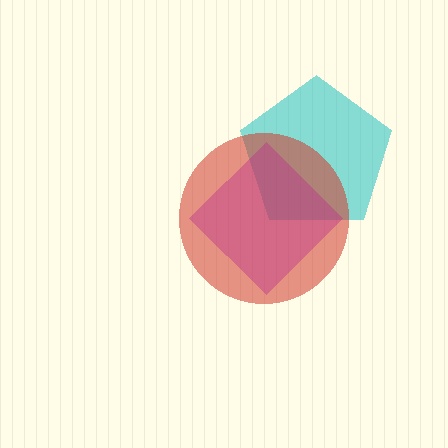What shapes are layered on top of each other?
The layered shapes are: a cyan pentagon, a red circle, a magenta diamond.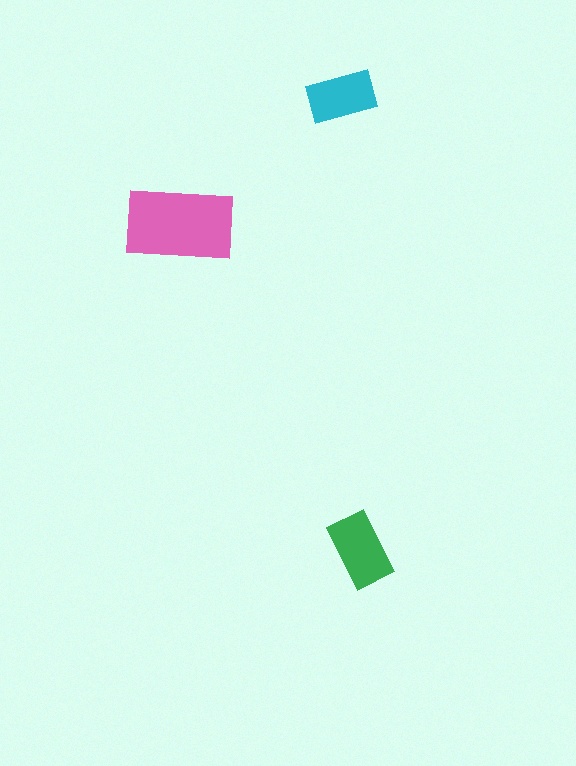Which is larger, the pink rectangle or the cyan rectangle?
The pink one.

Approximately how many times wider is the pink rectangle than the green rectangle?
About 1.5 times wider.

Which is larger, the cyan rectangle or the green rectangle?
The green one.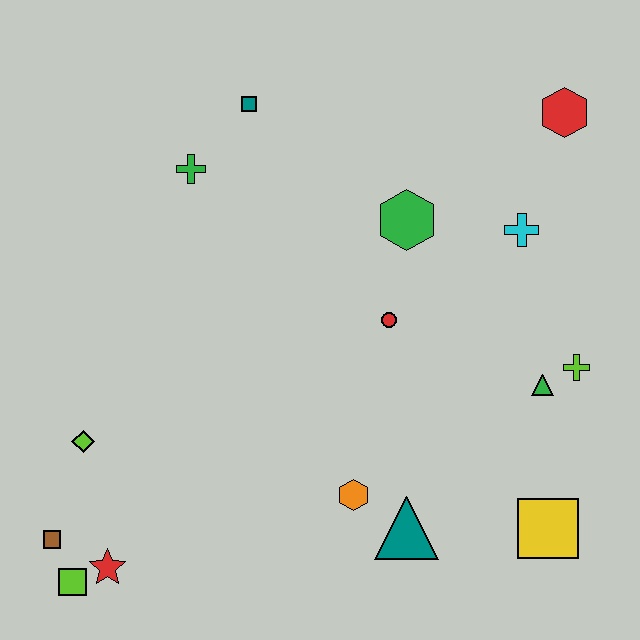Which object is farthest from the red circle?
The lime square is farthest from the red circle.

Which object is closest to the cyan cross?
The green hexagon is closest to the cyan cross.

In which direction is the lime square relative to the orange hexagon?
The lime square is to the left of the orange hexagon.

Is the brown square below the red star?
No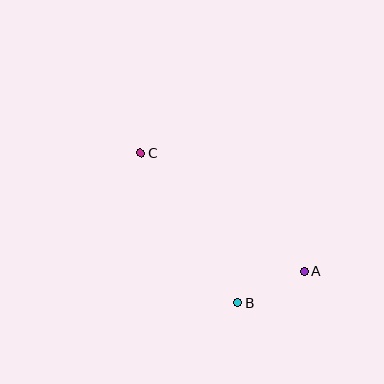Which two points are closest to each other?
Points A and B are closest to each other.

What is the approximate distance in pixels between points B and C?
The distance between B and C is approximately 178 pixels.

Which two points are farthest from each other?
Points A and C are farthest from each other.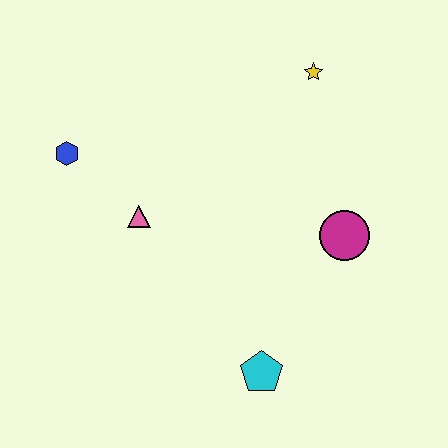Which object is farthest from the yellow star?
The cyan pentagon is farthest from the yellow star.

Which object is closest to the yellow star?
The magenta circle is closest to the yellow star.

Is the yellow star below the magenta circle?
No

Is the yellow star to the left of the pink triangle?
No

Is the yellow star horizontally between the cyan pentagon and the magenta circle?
Yes